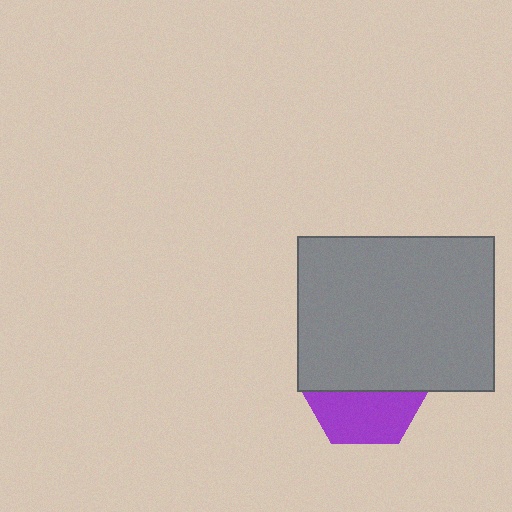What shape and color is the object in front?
The object in front is a gray rectangle.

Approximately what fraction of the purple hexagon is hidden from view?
Roughly 57% of the purple hexagon is hidden behind the gray rectangle.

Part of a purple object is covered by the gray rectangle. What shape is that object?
It is a hexagon.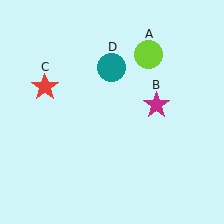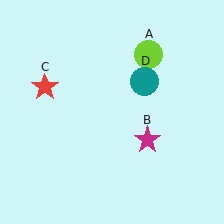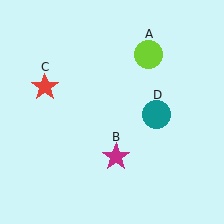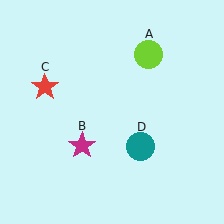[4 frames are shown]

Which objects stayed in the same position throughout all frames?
Lime circle (object A) and red star (object C) remained stationary.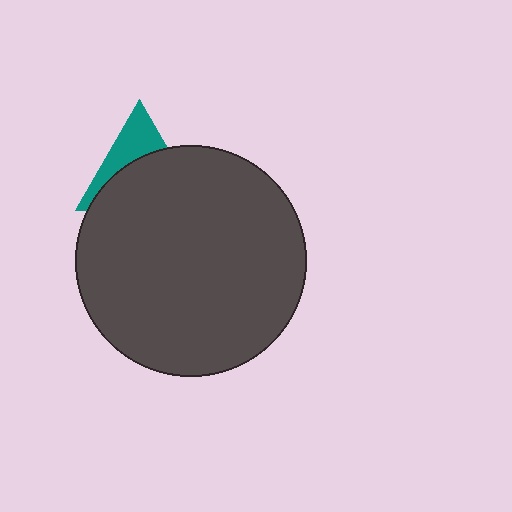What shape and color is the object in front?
The object in front is a dark gray circle.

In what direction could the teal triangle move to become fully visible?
The teal triangle could move up. That would shift it out from behind the dark gray circle entirely.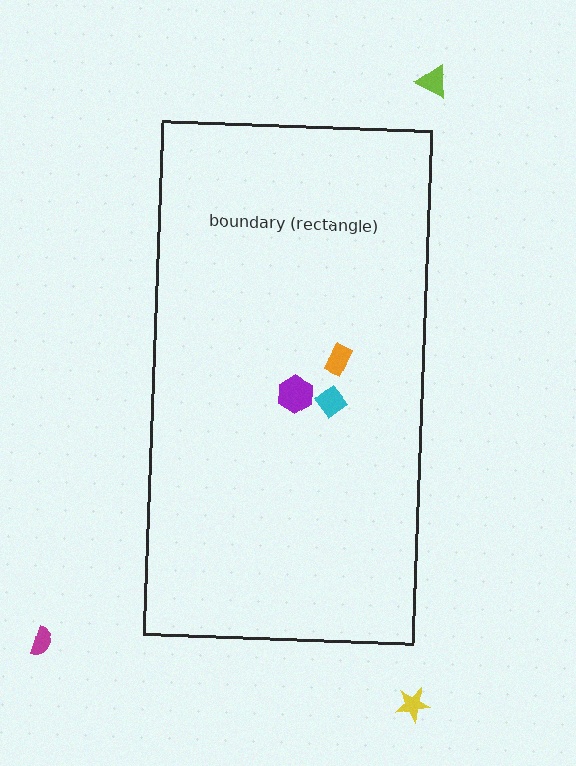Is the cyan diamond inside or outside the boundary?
Inside.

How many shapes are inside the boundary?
3 inside, 3 outside.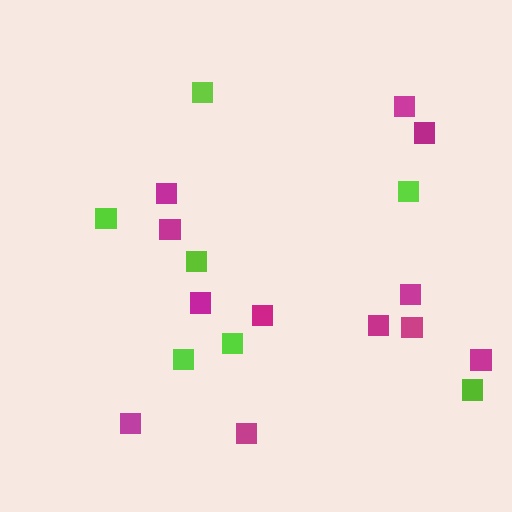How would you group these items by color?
There are 2 groups: one group of magenta squares (12) and one group of lime squares (7).